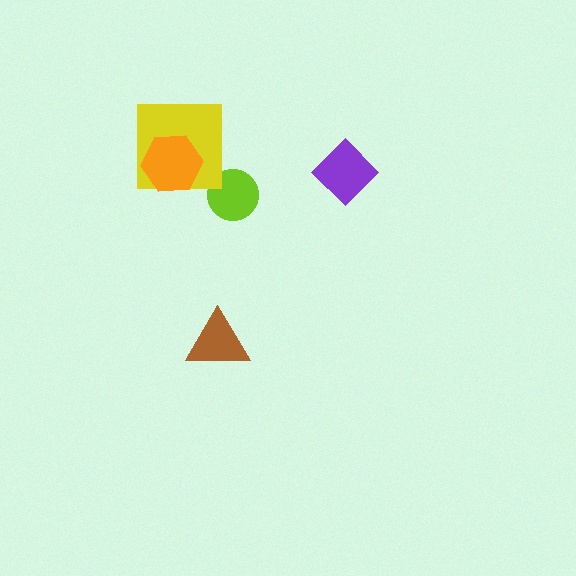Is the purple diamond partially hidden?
No, no other shape covers it.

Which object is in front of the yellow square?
The orange hexagon is in front of the yellow square.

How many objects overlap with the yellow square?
1 object overlaps with the yellow square.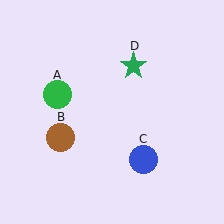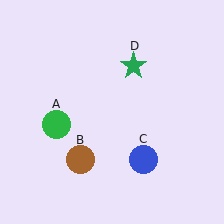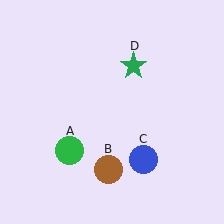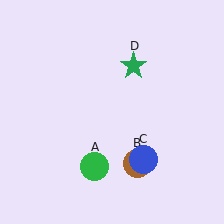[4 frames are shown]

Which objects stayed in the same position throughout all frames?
Blue circle (object C) and green star (object D) remained stationary.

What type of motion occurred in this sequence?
The green circle (object A), brown circle (object B) rotated counterclockwise around the center of the scene.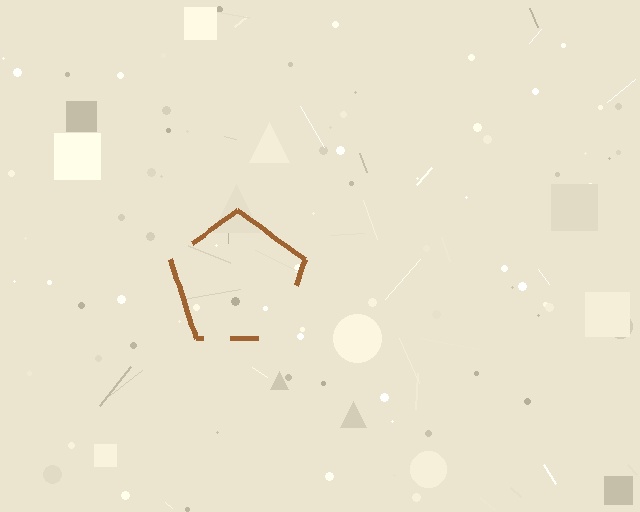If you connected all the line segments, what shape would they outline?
They would outline a pentagon.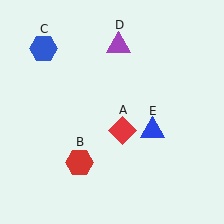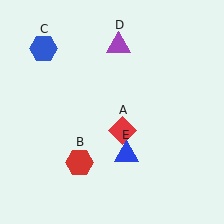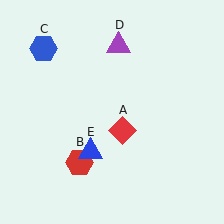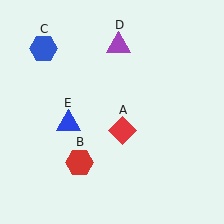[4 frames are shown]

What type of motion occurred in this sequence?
The blue triangle (object E) rotated clockwise around the center of the scene.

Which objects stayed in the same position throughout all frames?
Red diamond (object A) and red hexagon (object B) and blue hexagon (object C) and purple triangle (object D) remained stationary.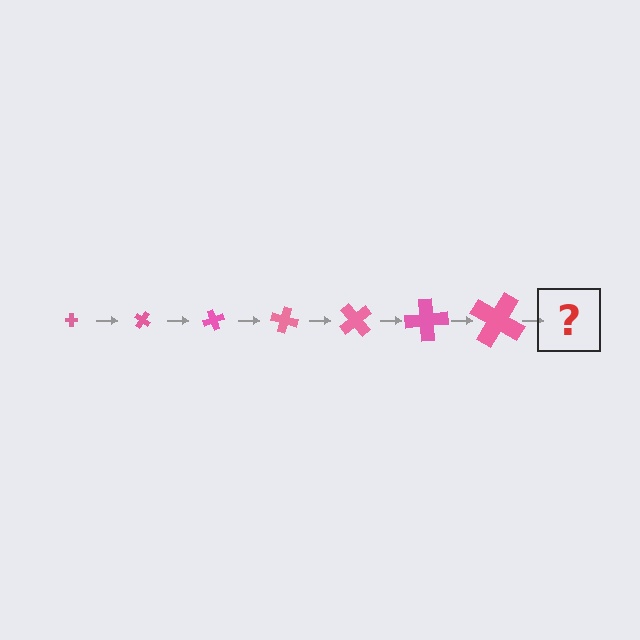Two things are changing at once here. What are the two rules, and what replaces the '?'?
The two rules are that the cross grows larger each step and it rotates 35 degrees each step. The '?' should be a cross, larger than the previous one and rotated 245 degrees from the start.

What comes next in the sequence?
The next element should be a cross, larger than the previous one and rotated 245 degrees from the start.